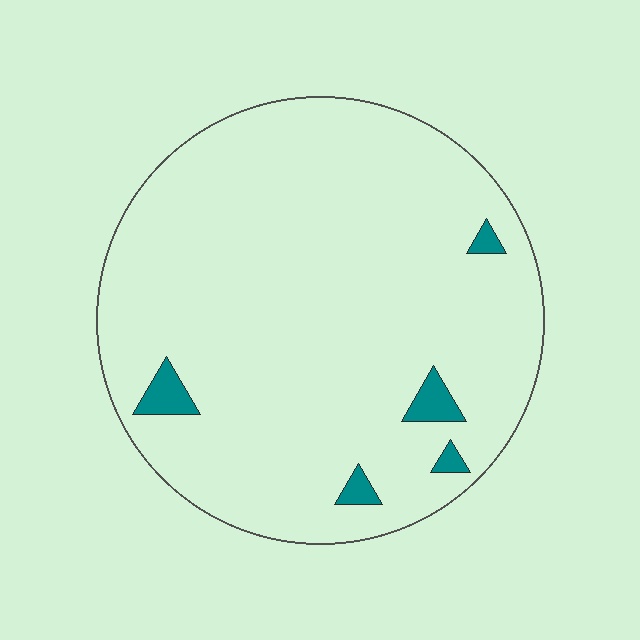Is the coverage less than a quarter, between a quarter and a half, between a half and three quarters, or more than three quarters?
Less than a quarter.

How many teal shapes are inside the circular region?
5.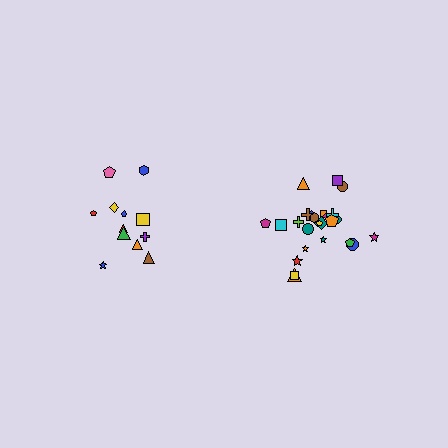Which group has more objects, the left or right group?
The right group.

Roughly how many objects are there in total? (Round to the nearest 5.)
Roughly 35 objects in total.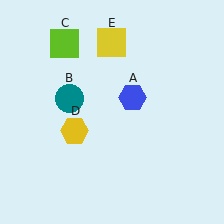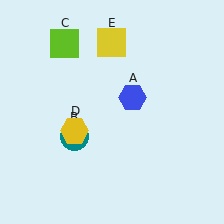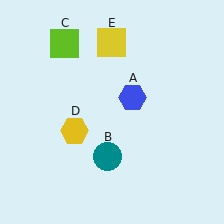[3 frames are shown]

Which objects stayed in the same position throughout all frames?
Blue hexagon (object A) and lime square (object C) and yellow hexagon (object D) and yellow square (object E) remained stationary.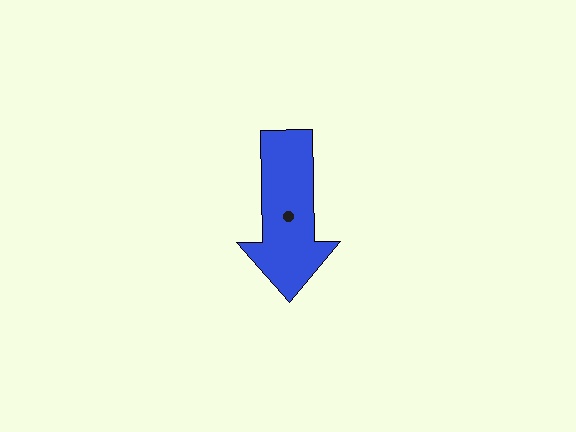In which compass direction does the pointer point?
South.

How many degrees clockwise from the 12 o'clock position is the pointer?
Approximately 179 degrees.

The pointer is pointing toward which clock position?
Roughly 6 o'clock.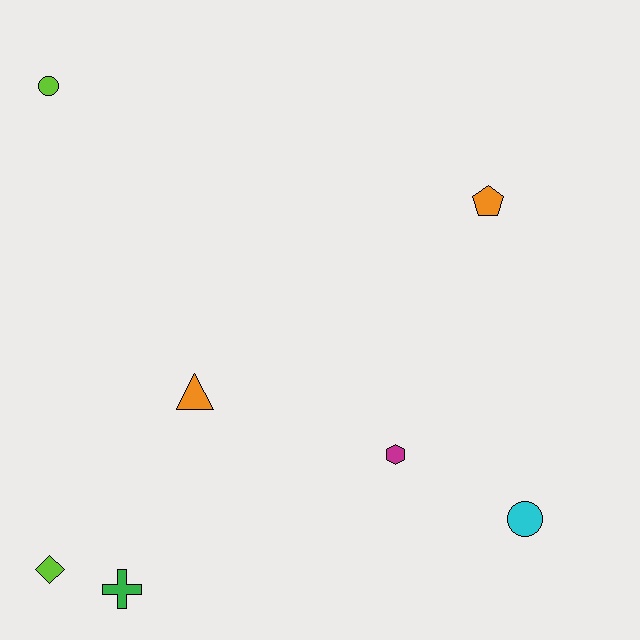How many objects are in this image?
There are 7 objects.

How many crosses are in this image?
There is 1 cross.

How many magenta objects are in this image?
There is 1 magenta object.